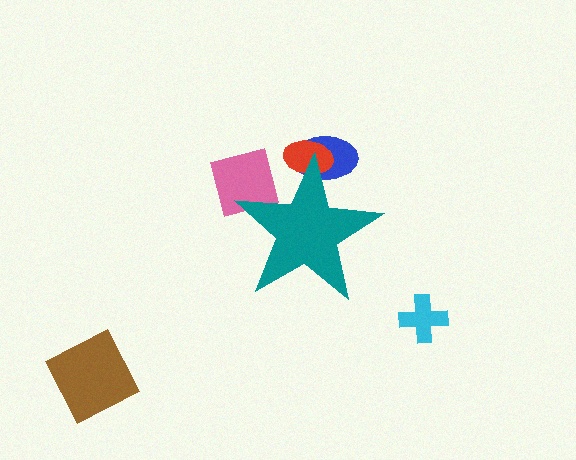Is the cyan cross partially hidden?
No, the cyan cross is fully visible.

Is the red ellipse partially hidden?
Yes, the red ellipse is partially hidden behind the teal star.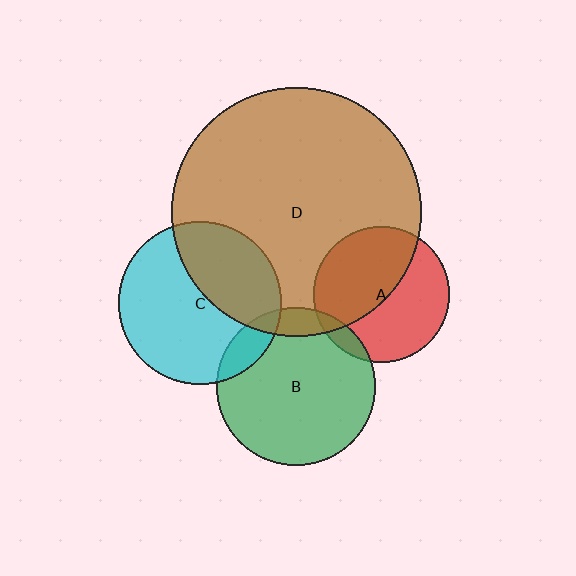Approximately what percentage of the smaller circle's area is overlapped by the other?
Approximately 40%.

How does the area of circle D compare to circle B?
Approximately 2.5 times.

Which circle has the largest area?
Circle D (brown).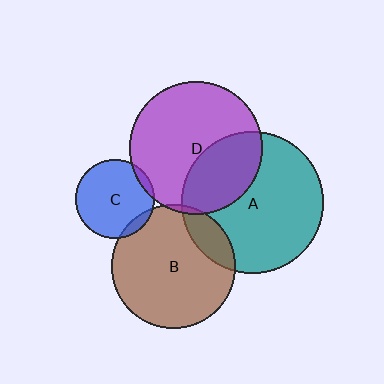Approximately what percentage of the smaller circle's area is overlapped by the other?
Approximately 15%.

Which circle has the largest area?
Circle A (teal).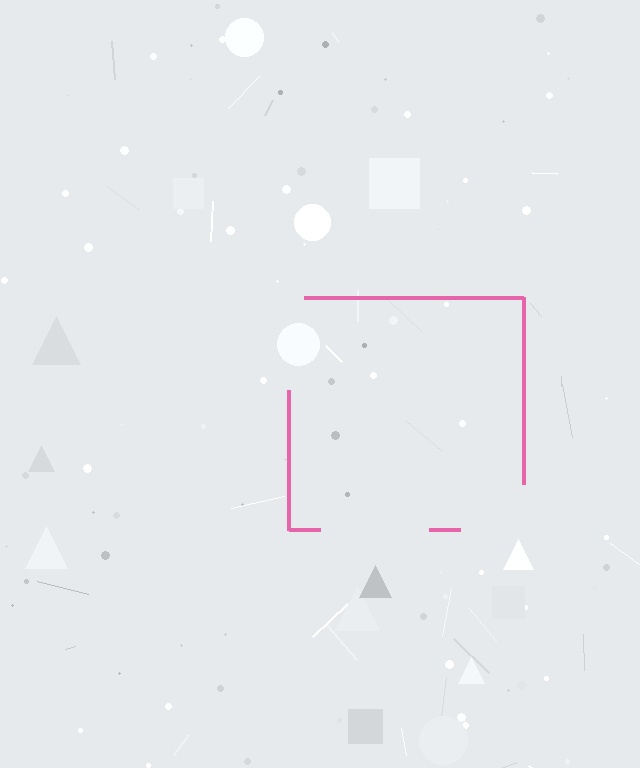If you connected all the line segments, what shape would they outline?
They would outline a square.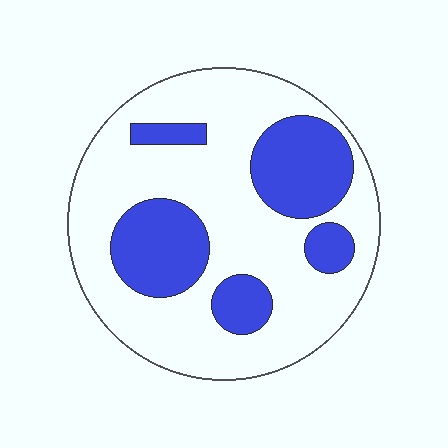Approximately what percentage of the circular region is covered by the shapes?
Approximately 30%.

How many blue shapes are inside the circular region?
5.